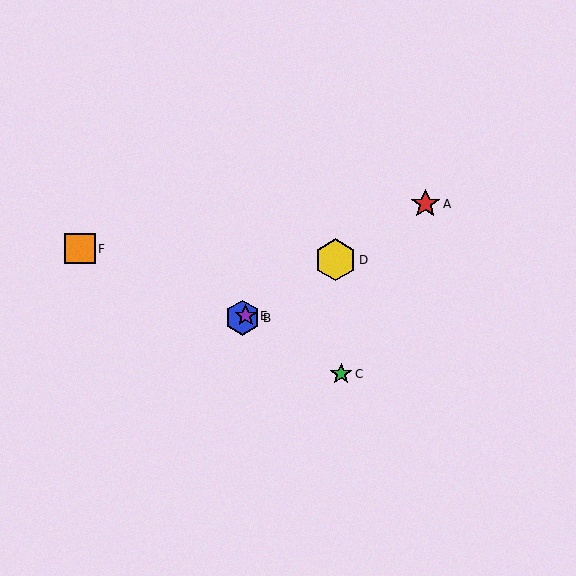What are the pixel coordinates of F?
Object F is at (80, 249).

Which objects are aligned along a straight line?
Objects A, B, D, E are aligned along a straight line.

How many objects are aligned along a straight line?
4 objects (A, B, D, E) are aligned along a straight line.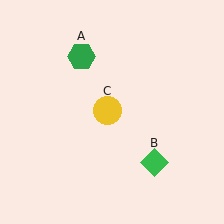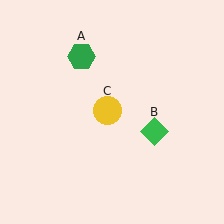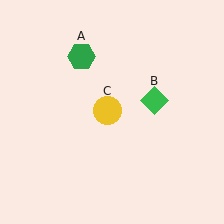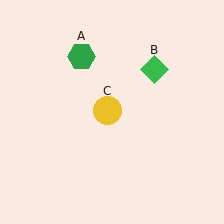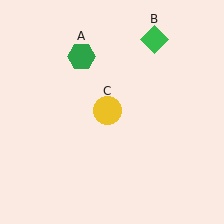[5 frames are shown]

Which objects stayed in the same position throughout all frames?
Green hexagon (object A) and yellow circle (object C) remained stationary.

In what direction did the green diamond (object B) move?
The green diamond (object B) moved up.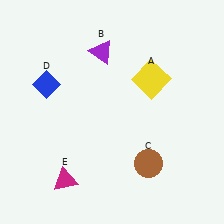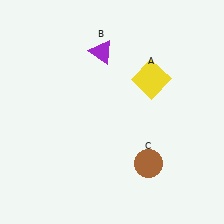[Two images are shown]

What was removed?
The blue diamond (D), the magenta triangle (E) were removed in Image 2.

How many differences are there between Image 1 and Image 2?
There are 2 differences between the two images.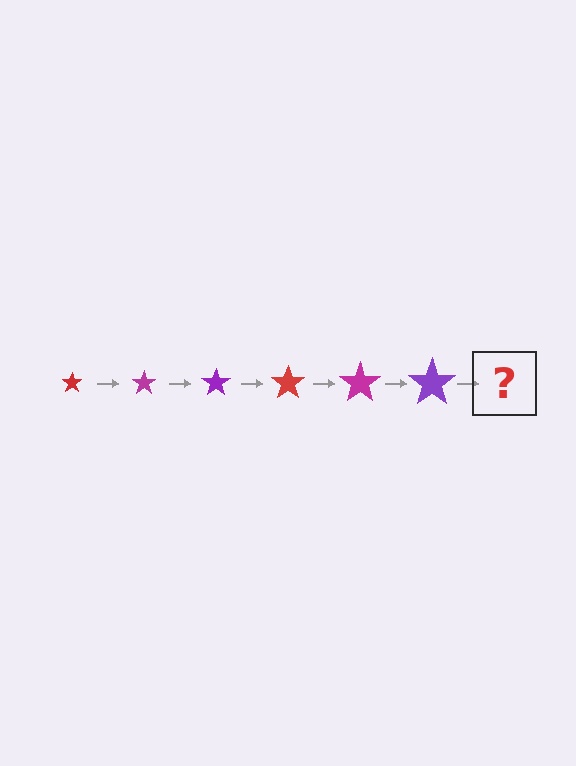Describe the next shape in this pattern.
It should be a red star, larger than the previous one.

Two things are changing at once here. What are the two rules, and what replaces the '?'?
The two rules are that the star grows larger each step and the color cycles through red, magenta, and purple. The '?' should be a red star, larger than the previous one.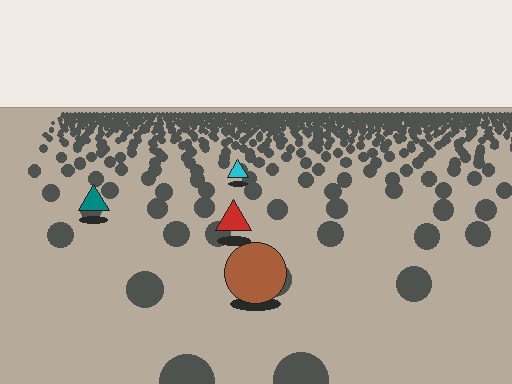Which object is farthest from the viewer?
The cyan triangle is farthest from the viewer. It appears smaller and the ground texture around it is denser.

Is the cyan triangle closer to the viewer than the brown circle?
No. The brown circle is closer — you can tell from the texture gradient: the ground texture is coarser near it.